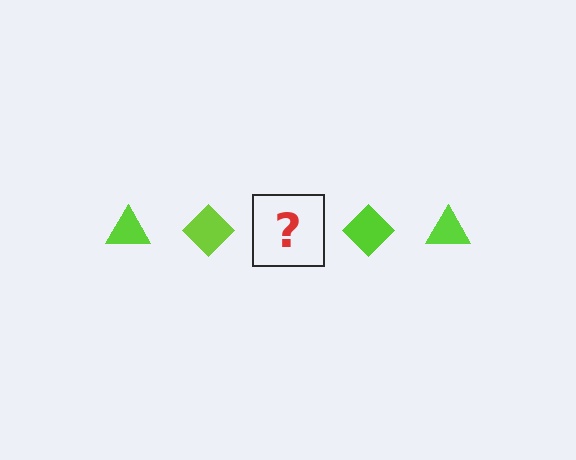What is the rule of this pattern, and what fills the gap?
The rule is that the pattern cycles through triangle, diamond shapes in lime. The gap should be filled with a lime triangle.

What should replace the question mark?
The question mark should be replaced with a lime triangle.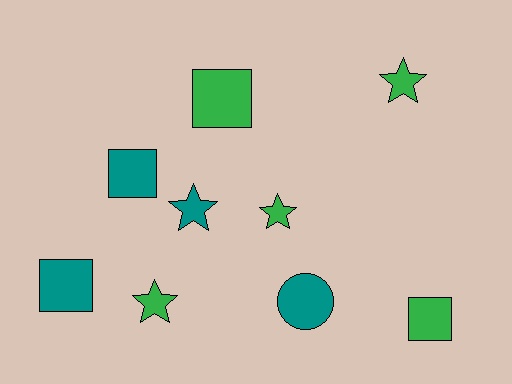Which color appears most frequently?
Green, with 5 objects.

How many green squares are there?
There are 2 green squares.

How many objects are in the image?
There are 9 objects.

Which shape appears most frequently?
Star, with 4 objects.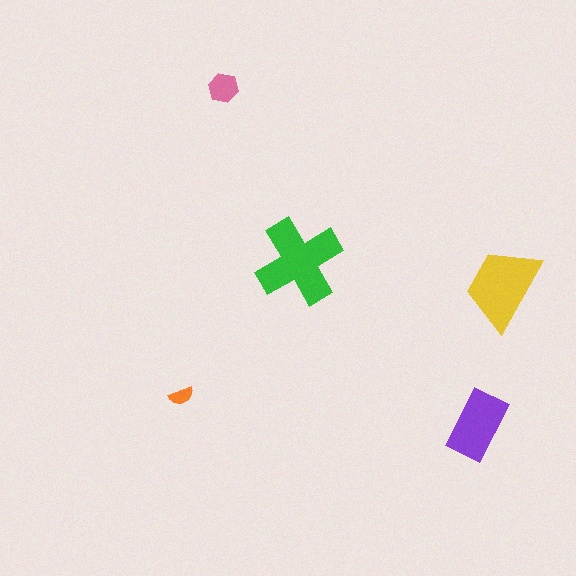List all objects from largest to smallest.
The green cross, the yellow trapezoid, the purple rectangle, the pink hexagon, the orange semicircle.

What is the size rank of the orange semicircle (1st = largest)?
5th.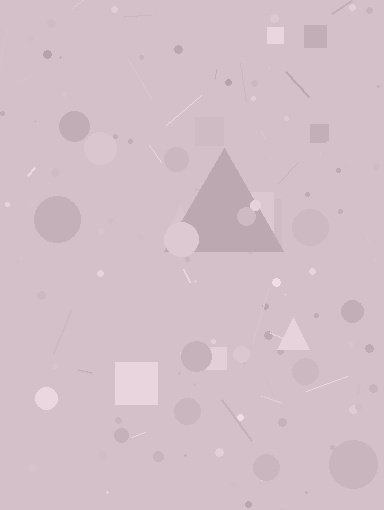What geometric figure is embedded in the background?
A triangle is embedded in the background.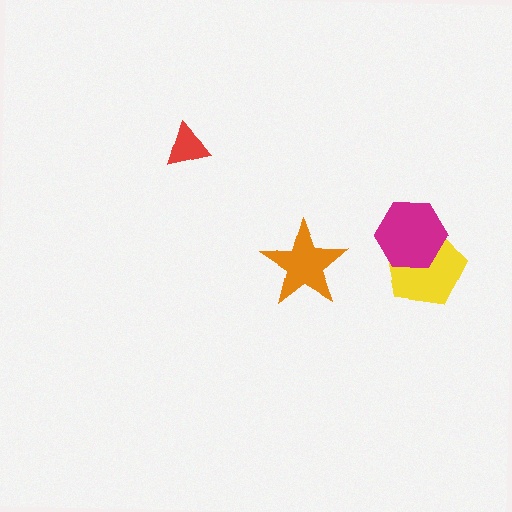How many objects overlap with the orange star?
0 objects overlap with the orange star.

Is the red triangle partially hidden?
No, no other shape covers it.